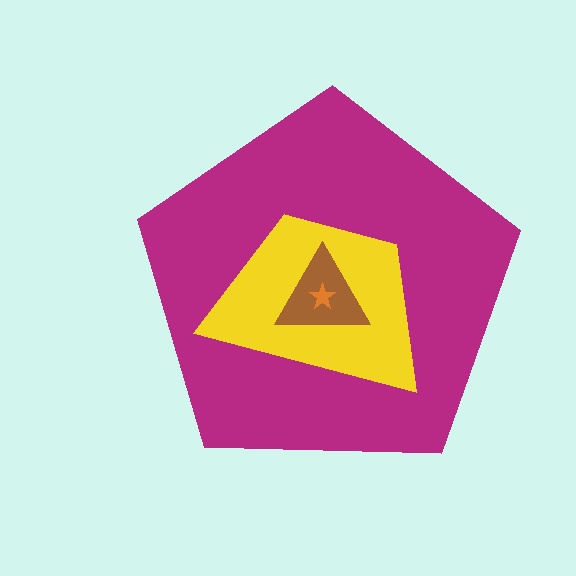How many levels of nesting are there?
4.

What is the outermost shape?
The magenta pentagon.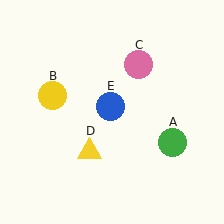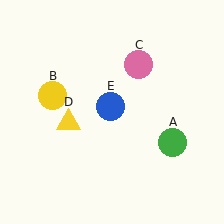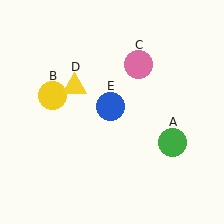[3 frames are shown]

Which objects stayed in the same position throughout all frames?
Green circle (object A) and yellow circle (object B) and pink circle (object C) and blue circle (object E) remained stationary.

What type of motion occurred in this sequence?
The yellow triangle (object D) rotated clockwise around the center of the scene.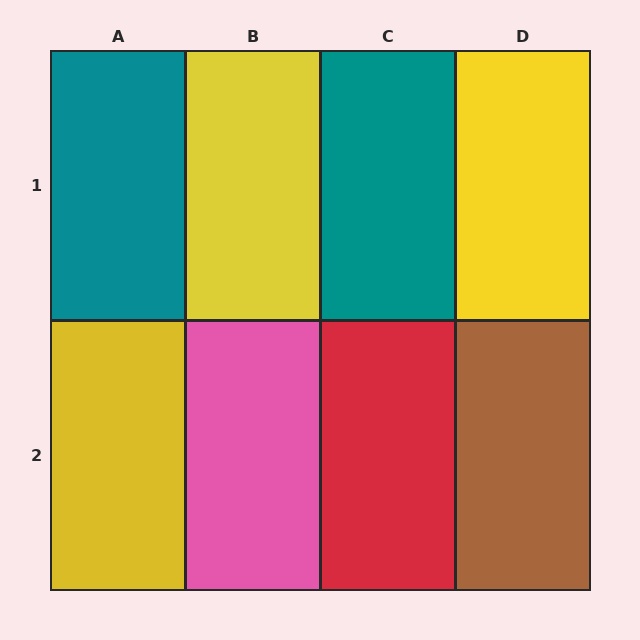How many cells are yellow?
3 cells are yellow.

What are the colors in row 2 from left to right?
Yellow, pink, red, brown.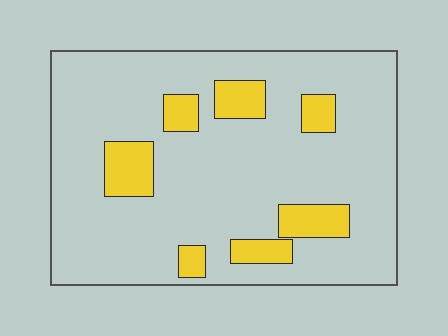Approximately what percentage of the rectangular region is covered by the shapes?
Approximately 15%.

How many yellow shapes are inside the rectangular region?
7.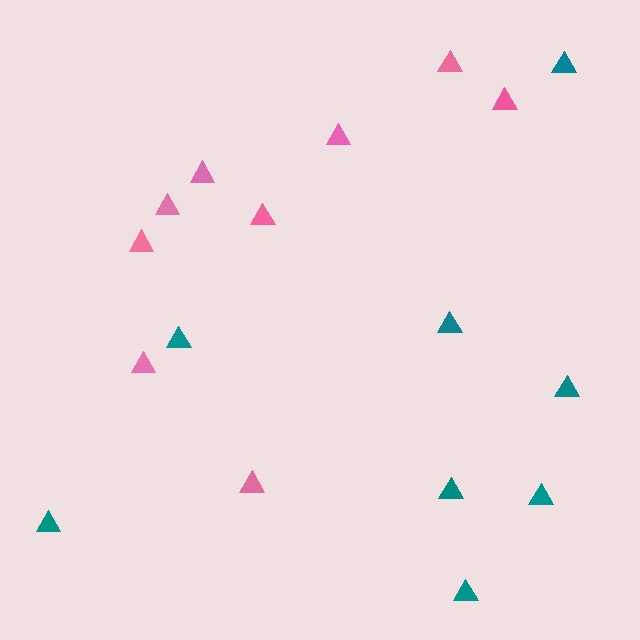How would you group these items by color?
There are 2 groups: one group of teal triangles (8) and one group of pink triangles (9).